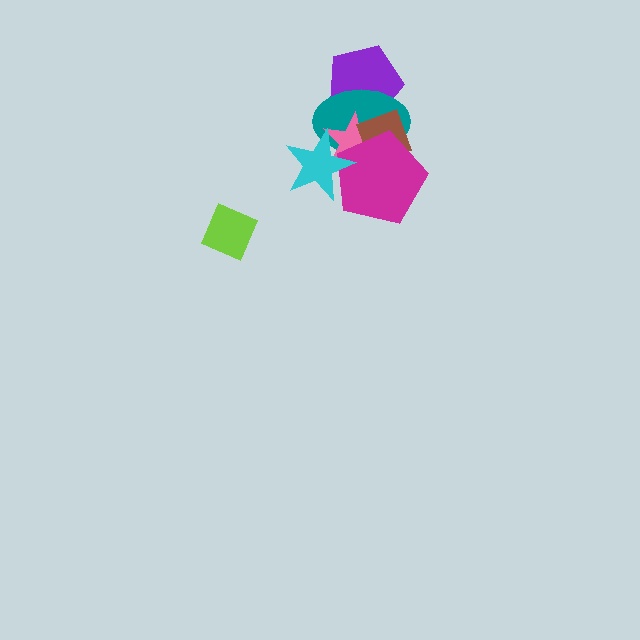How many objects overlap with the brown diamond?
4 objects overlap with the brown diamond.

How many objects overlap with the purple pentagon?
3 objects overlap with the purple pentagon.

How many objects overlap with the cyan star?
3 objects overlap with the cyan star.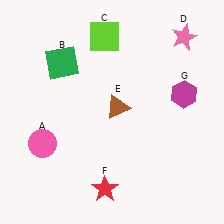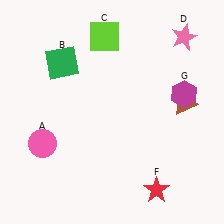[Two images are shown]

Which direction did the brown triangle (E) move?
The brown triangle (E) moved right.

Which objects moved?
The objects that moved are: the brown triangle (E), the red star (F).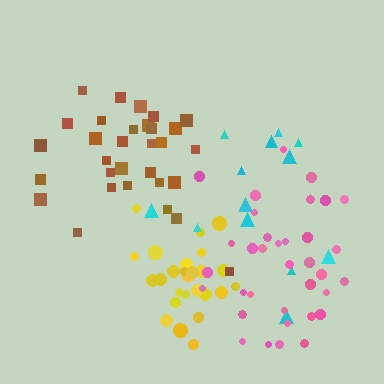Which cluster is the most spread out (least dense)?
Cyan.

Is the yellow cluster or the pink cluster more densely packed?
Yellow.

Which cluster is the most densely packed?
Yellow.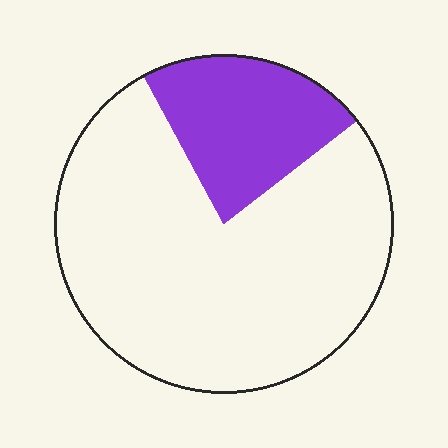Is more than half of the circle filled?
No.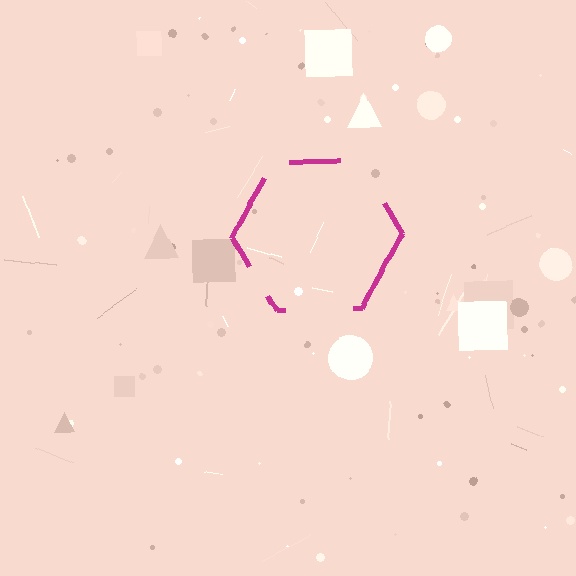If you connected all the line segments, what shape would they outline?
They would outline a hexagon.